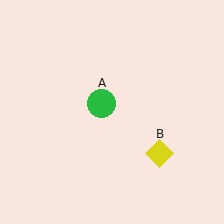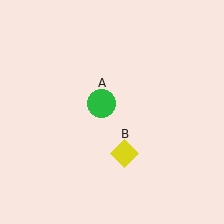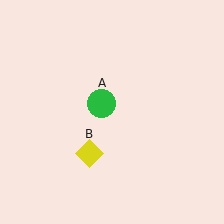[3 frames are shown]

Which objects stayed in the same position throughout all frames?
Green circle (object A) remained stationary.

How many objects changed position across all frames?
1 object changed position: yellow diamond (object B).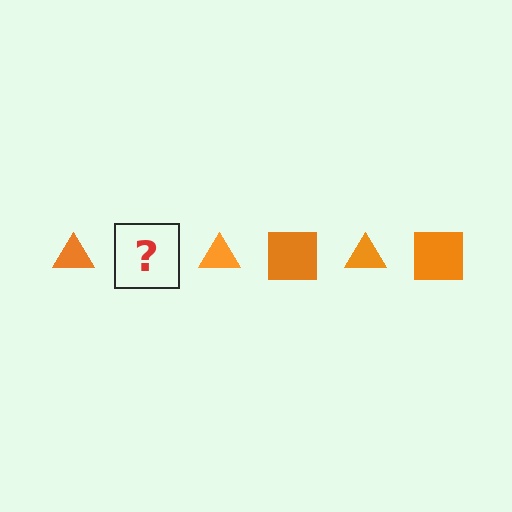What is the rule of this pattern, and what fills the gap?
The rule is that the pattern cycles through triangle, square shapes in orange. The gap should be filled with an orange square.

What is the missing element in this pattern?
The missing element is an orange square.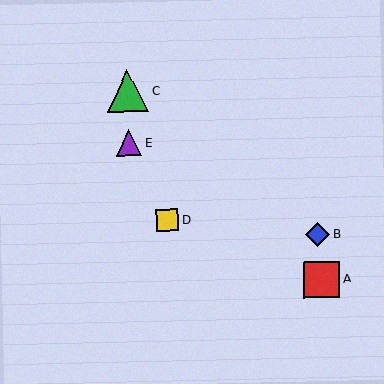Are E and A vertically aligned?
No, E is at x≈129 and A is at x≈321.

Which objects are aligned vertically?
Objects C, E are aligned vertically.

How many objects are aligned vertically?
2 objects (C, E) are aligned vertically.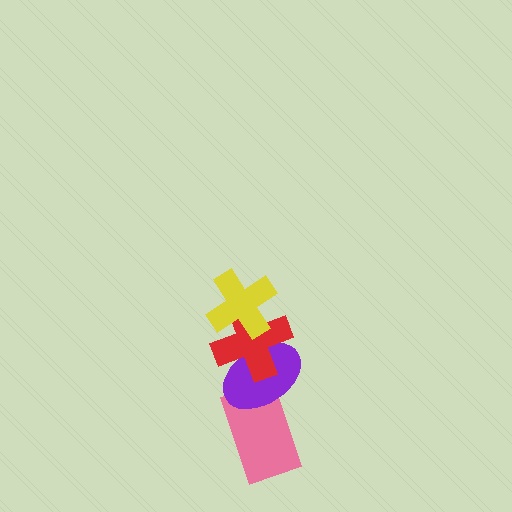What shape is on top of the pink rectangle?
The purple ellipse is on top of the pink rectangle.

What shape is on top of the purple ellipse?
The red cross is on top of the purple ellipse.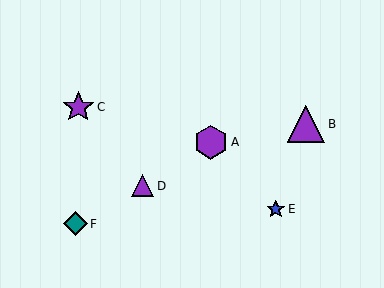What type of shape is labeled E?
Shape E is a blue star.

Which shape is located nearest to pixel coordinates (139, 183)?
The purple triangle (labeled D) at (142, 186) is nearest to that location.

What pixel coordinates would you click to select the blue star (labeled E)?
Click at (276, 209) to select the blue star E.